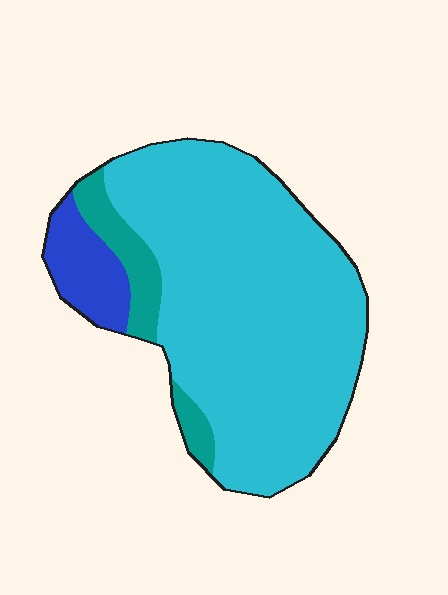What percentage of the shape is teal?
Teal covers about 10% of the shape.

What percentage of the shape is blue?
Blue takes up about one tenth (1/10) of the shape.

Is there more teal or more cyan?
Cyan.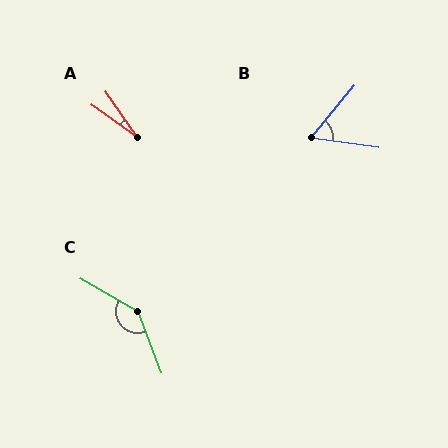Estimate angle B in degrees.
Approximately 58 degrees.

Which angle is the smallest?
A, at approximately 20 degrees.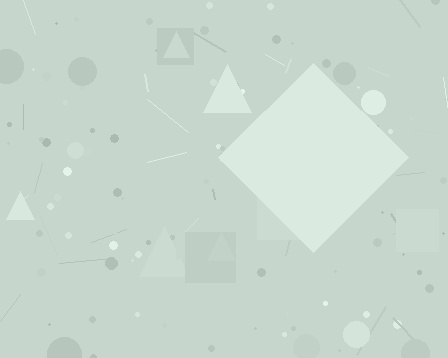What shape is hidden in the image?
A diamond is hidden in the image.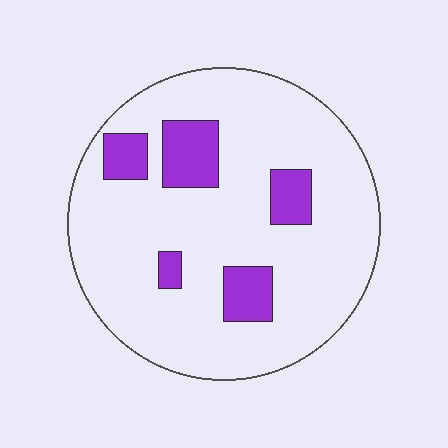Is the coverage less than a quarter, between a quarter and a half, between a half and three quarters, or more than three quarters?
Less than a quarter.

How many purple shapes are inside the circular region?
5.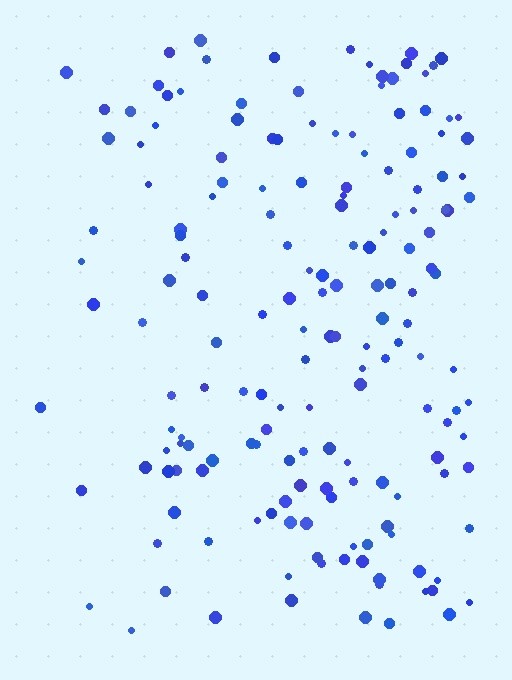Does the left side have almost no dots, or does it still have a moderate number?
Still a moderate number, just noticeably fewer than the right.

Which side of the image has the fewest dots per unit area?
The left.